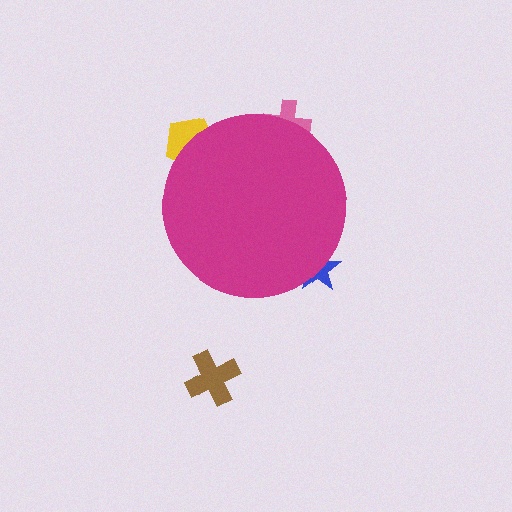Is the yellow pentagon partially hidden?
Yes, the yellow pentagon is partially hidden behind the magenta circle.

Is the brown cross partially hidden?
No, the brown cross is fully visible.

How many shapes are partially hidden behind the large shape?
3 shapes are partially hidden.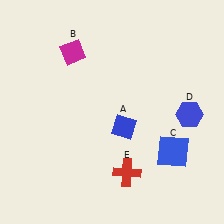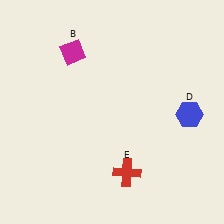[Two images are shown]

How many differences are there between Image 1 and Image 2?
There are 2 differences between the two images.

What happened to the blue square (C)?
The blue square (C) was removed in Image 2. It was in the bottom-right area of Image 1.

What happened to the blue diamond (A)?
The blue diamond (A) was removed in Image 2. It was in the bottom-right area of Image 1.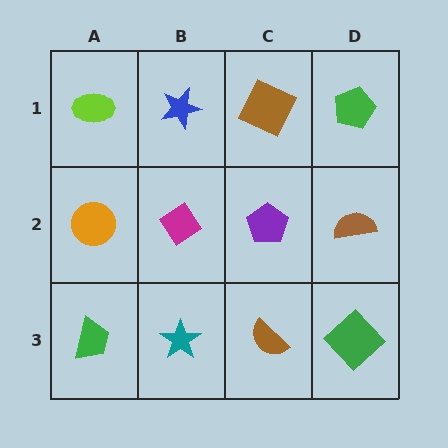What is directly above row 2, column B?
A blue star.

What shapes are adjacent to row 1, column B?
A magenta diamond (row 2, column B), a lime ellipse (row 1, column A), a brown square (row 1, column C).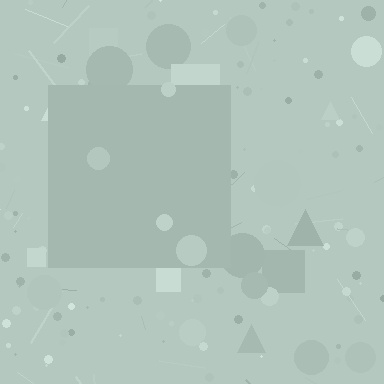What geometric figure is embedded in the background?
A square is embedded in the background.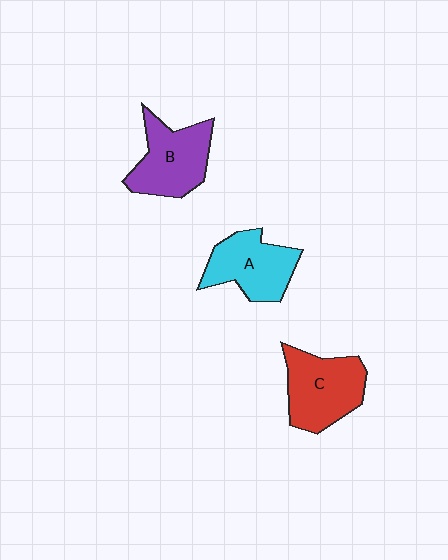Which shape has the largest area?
Shape C (red).